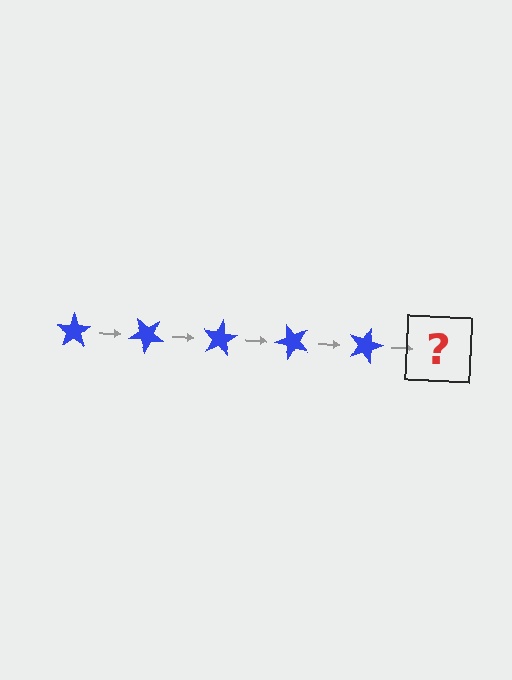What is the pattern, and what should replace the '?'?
The pattern is that the star rotates 40 degrees each step. The '?' should be a blue star rotated 200 degrees.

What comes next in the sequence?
The next element should be a blue star rotated 200 degrees.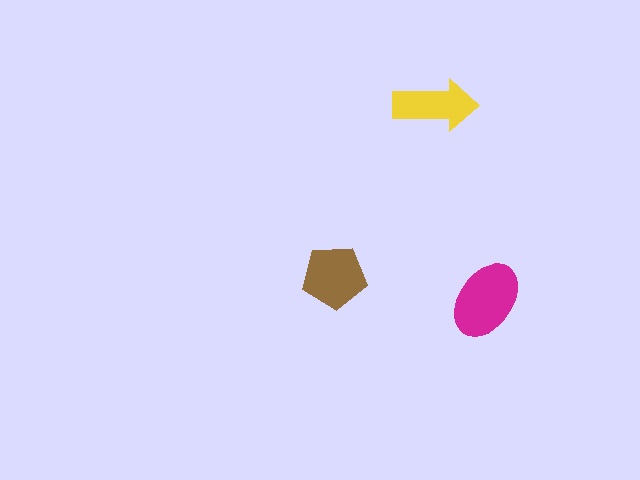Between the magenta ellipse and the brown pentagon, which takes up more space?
The magenta ellipse.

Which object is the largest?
The magenta ellipse.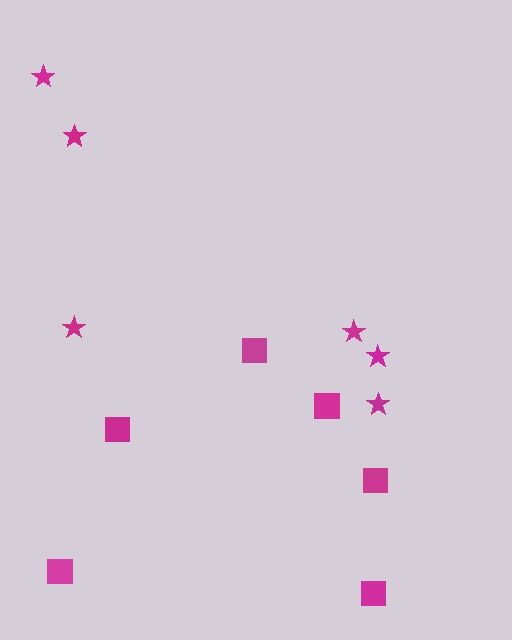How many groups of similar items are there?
There are 2 groups: one group of stars (6) and one group of squares (6).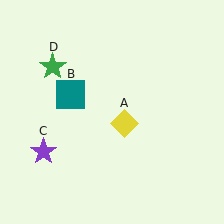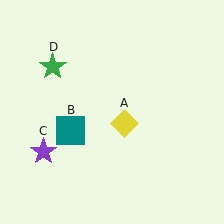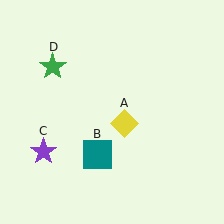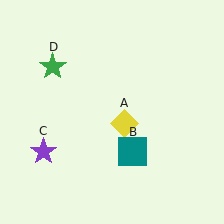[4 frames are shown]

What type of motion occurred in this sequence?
The teal square (object B) rotated counterclockwise around the center of the scene.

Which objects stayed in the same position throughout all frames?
Yellow diamond (object A) and purple star (object C) and green star (object D) remained stationary.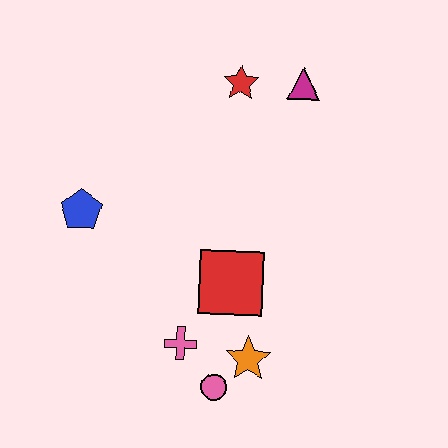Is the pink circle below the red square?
Yes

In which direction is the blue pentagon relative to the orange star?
The blue pentagon is to the left of the orange star.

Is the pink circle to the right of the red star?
No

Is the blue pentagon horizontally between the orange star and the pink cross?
No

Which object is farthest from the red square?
The magenta triangle is farthest from the red square.